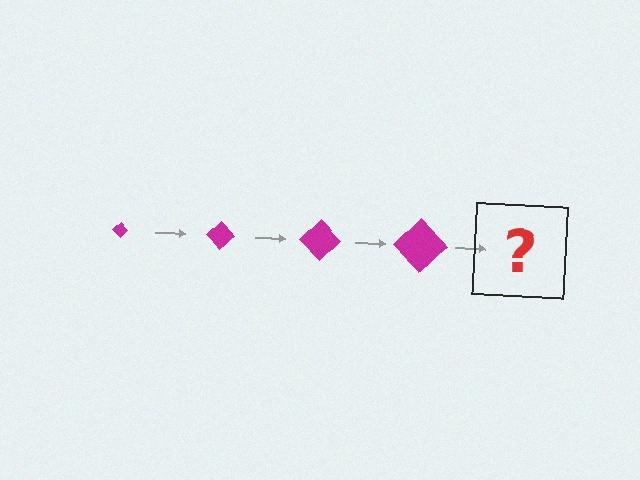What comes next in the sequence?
The next element should be a magenta diamond, larger than the previous one.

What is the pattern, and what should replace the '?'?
The pattern is that the diamond gets progressively larger each step. The '?' should be a magenta diamond, larger than the previous one.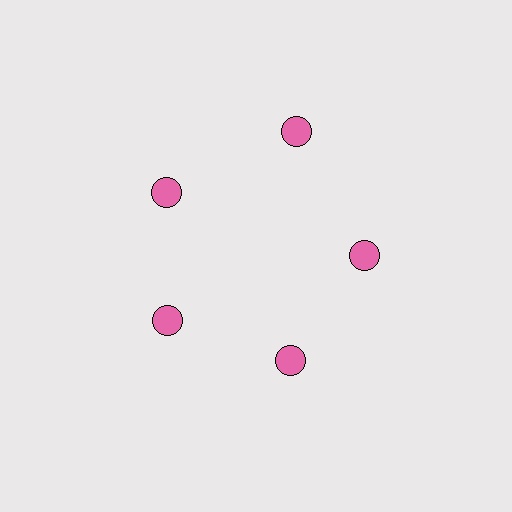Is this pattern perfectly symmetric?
No. The 5 pink circles are arranged in a ring, but one element near the 1 o'clock position is pushed outward from the center, breaking the 5-fold rotational symmetry.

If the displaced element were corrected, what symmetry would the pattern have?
It would have 5-fold rotational symmetry — the pattern would map onto itself every 72 degrees.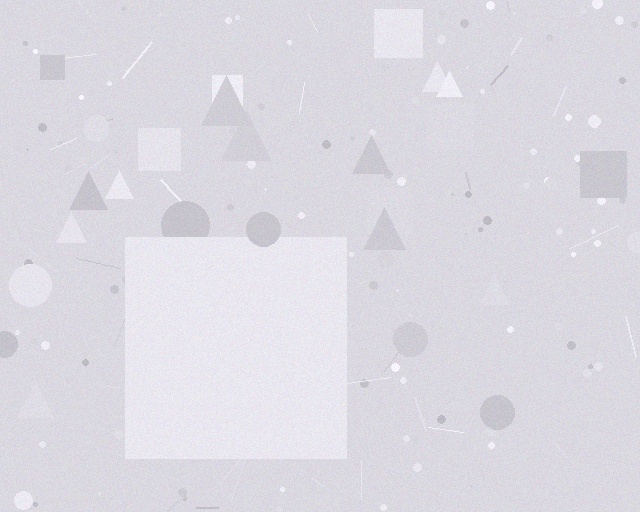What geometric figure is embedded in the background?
A square is embedded in the background.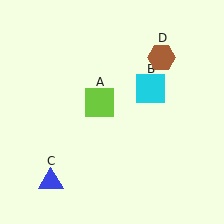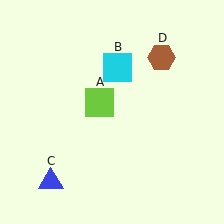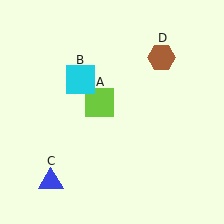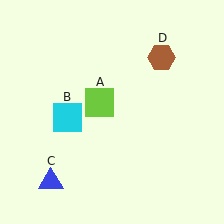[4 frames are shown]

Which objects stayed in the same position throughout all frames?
Lime square (object A) and blue triangle (object C) and brown hexagon (object D) remained stationary.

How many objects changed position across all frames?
1 object changed position: cyan square (object B).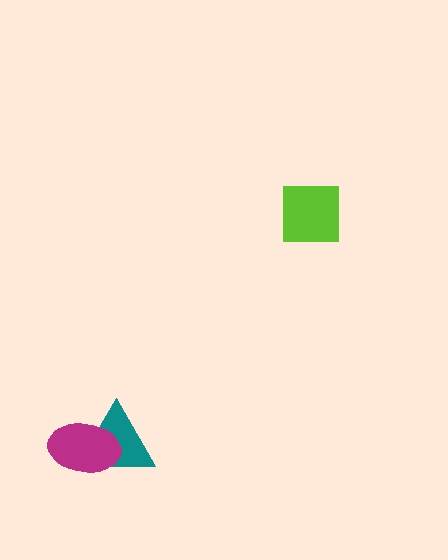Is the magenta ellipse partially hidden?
No, no other shape covers it.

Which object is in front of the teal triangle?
The magenta ellipse is in front of the teal triangle.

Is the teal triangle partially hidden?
Yes, it is partially covered by another shape.